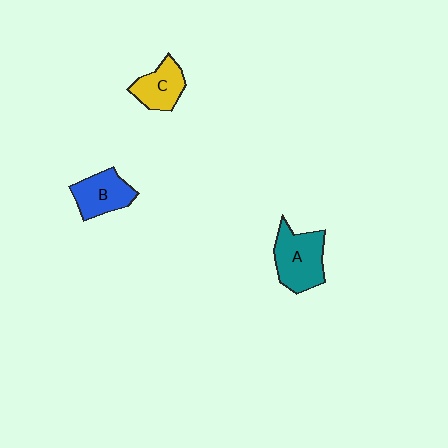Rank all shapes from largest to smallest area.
From largest to smallest: A (teal), B (blue), C (yellow).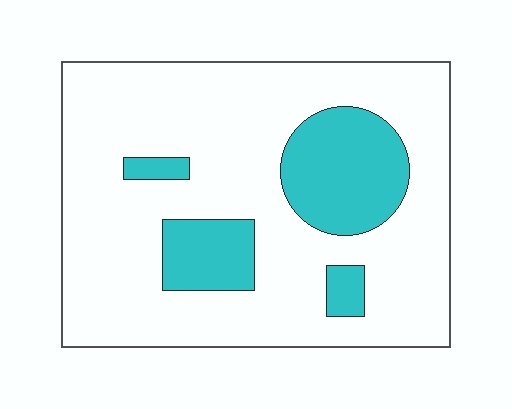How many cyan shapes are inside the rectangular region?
4.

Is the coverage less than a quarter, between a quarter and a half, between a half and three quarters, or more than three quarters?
Less than a quarter.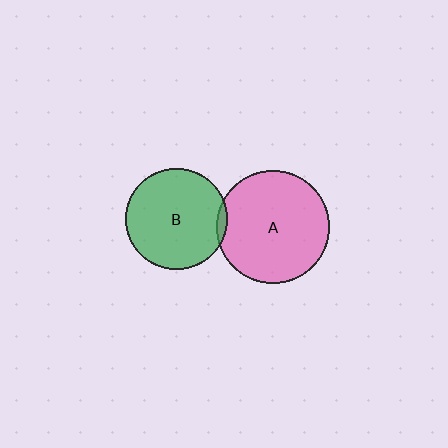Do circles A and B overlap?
Yes.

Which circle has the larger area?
Circle A (pink).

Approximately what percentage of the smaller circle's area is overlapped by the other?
Approximately 5%.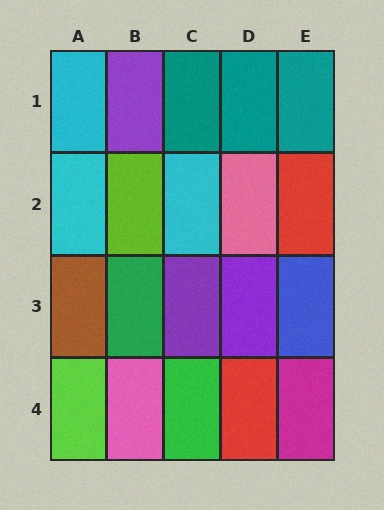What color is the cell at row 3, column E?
Blue.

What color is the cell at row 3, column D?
Purple.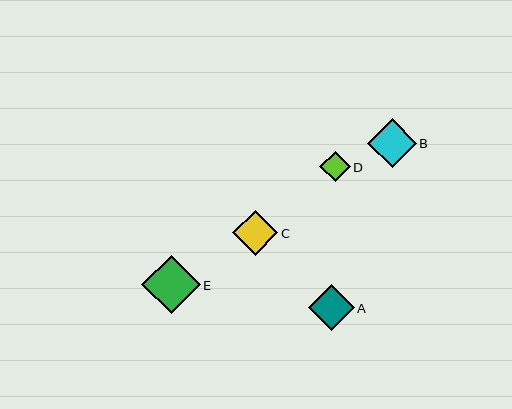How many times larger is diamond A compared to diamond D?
Diamond A is approximately 1.5 times the size of diamond D.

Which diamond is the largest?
Diamond E is the largest with a size of approximately 59 pixels.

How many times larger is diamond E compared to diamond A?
Diamond E is approximately 1.3 times the size of diamond A.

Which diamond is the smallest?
Diamond D is the smallest with a size of approximately 31 pixels.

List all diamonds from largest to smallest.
From largest to smallest: E, B, A, C, D.